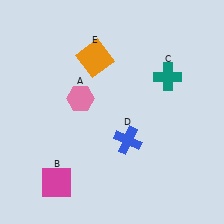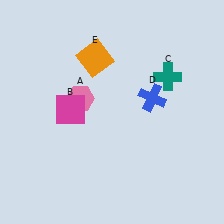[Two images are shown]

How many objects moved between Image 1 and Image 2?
2 objects moved between the two images.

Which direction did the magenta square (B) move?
The magenta square (B) moved up.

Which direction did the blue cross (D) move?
The blue cross (D) moved up.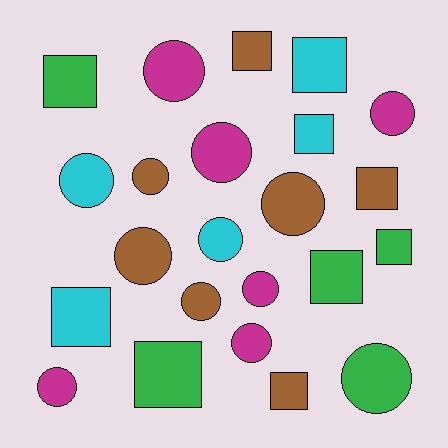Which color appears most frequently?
Brown, with 7 objects.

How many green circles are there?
There is 1 green circle.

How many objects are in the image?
There are 23 objects.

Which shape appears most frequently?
Circle, with 13 objects.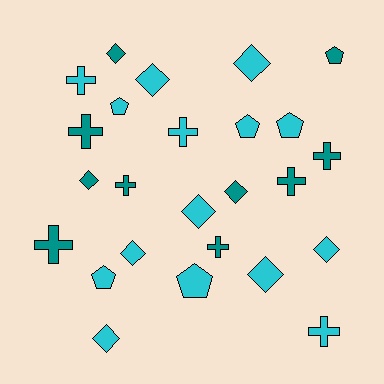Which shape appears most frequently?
Diamond, with 10 objects.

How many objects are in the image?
There are 25 objects.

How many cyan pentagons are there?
There are 5 cyan pentagons.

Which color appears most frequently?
Cyan, with 15 objects.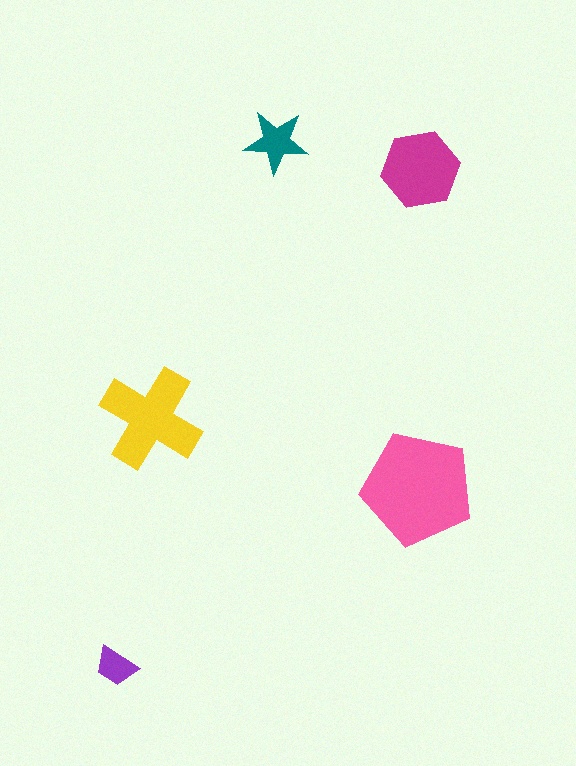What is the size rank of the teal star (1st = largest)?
4th.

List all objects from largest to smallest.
The pink pentagon, the yellow cross, the magenta hexagon, the teal star, the purple trapezoid.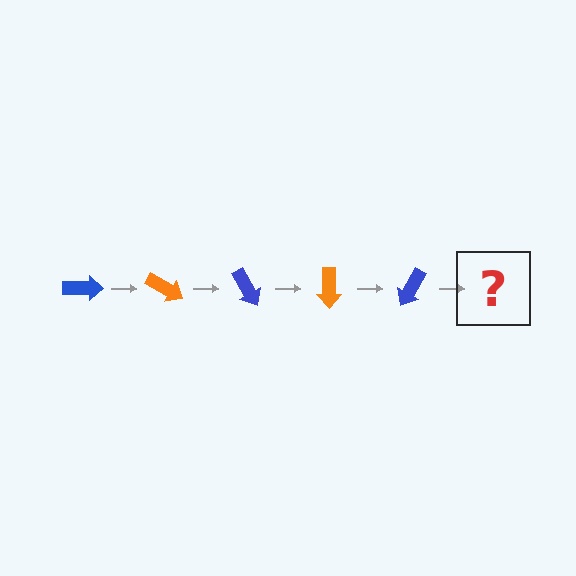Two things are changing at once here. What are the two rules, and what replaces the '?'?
The two rules are that it rotates 30 degrees each step and the color cycles through blue and orange. The '?' should be an orange arrow, rotated 150 degrees from the start.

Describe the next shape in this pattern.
It should be an orange arrow, rotated 150 degrees from the start.